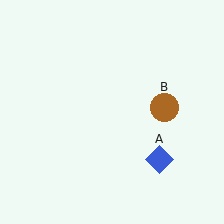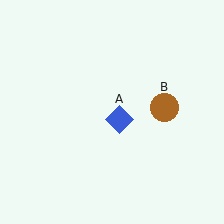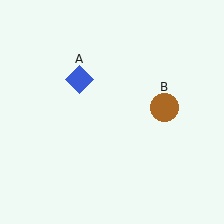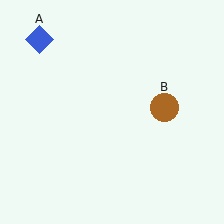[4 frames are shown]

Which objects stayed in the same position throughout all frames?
Brown circle (object B) remained stationary.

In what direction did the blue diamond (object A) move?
The blue diamond (object A) moved up and to the left.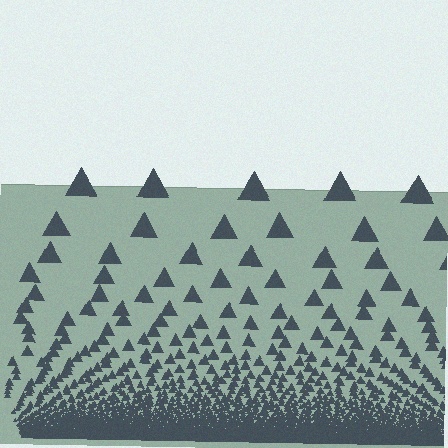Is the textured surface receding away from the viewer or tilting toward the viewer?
The surface appears to tilt toward the viewer. Texture elements get larger and sparser toward the top.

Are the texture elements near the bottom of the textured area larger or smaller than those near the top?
Smaller. The gradient is inverted — elements near the bottom are smaller and denser.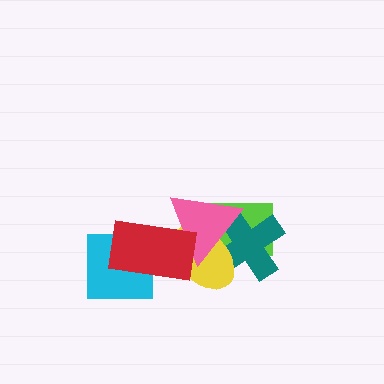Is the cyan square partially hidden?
Yes, it is partially covered by another shape.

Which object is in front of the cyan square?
The red rectangle is in front of the cyan square.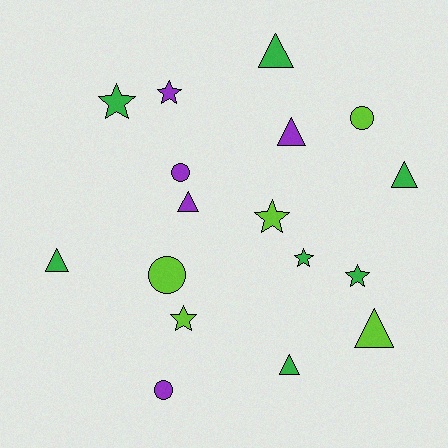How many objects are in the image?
There are 17 objects.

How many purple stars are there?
There is 1 purple star.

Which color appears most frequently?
Green, with 7 objects.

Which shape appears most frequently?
Triangle, with 7 objects.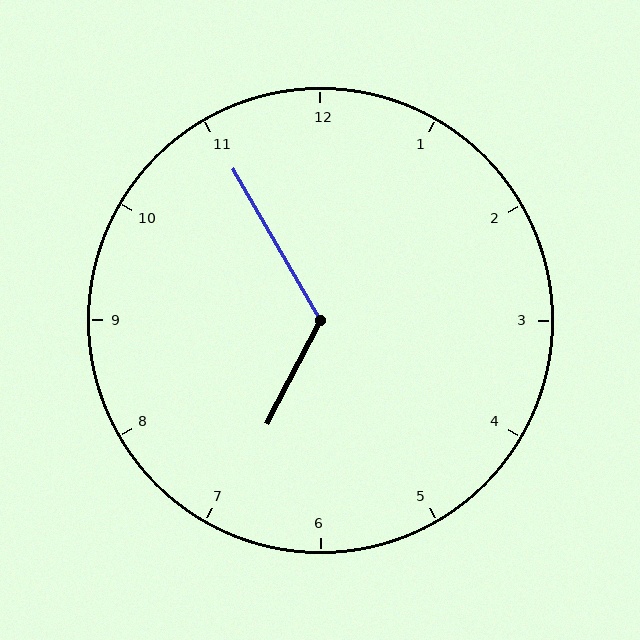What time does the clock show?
6:55.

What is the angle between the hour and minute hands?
Approximately 122 degrees.